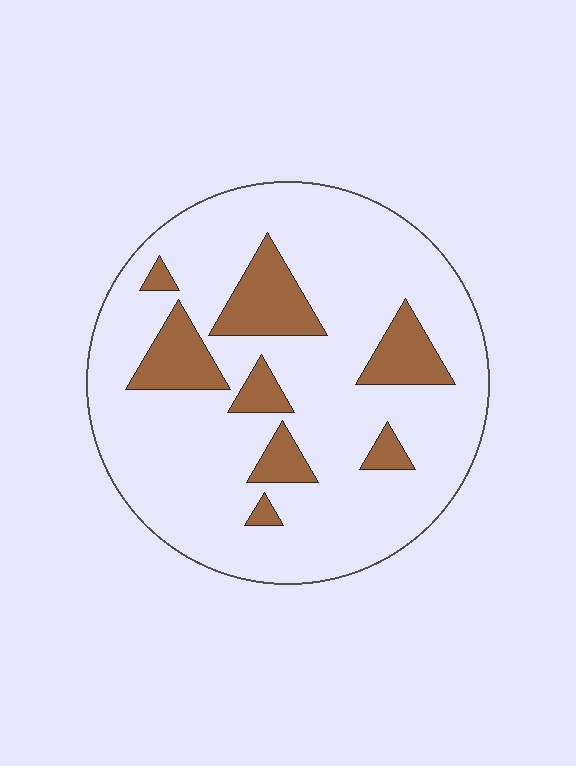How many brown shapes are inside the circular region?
8.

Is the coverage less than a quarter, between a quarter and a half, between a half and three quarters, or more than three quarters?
Less than a quarter.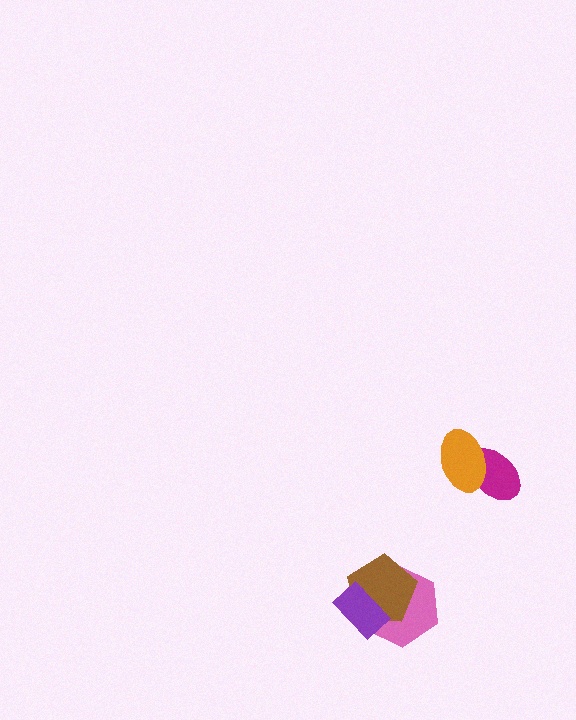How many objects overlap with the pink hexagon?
2 objects overlap with the pink hexagon.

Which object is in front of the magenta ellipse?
The orange ellipse is in front of the magenta ellipse.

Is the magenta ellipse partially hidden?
Yes, it is partially covered by another shape.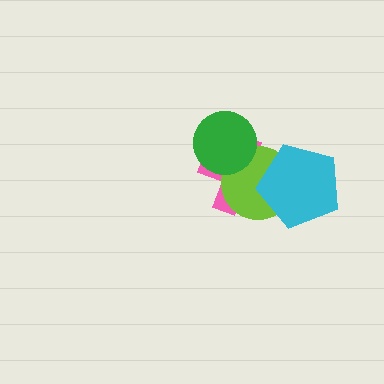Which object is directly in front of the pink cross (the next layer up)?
The lime circle is directly in front of the pink cross.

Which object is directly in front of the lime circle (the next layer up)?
The cyan pentagon is directly in front of the lime circle.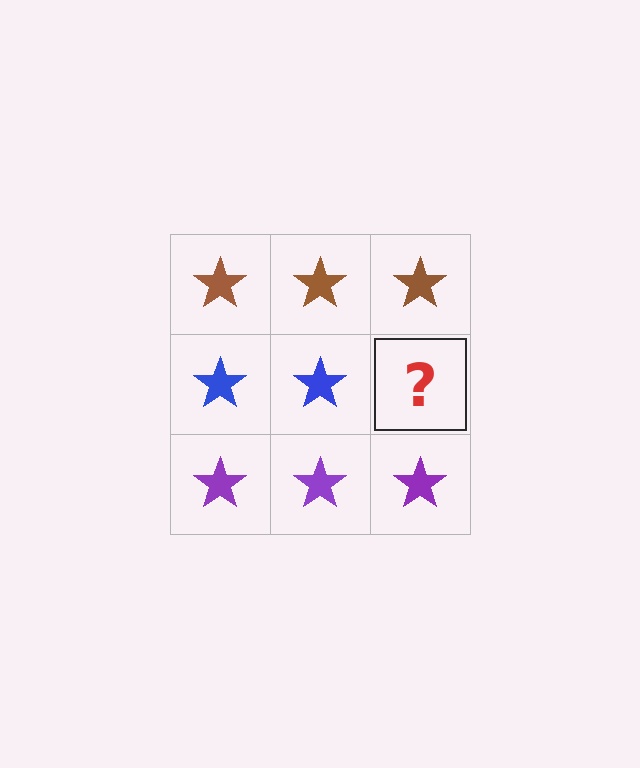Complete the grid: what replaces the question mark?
The question mark should be replaced with a blue star.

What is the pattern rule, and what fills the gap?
The rule is that each row has a consistent color. The gap should be filled with a blue star.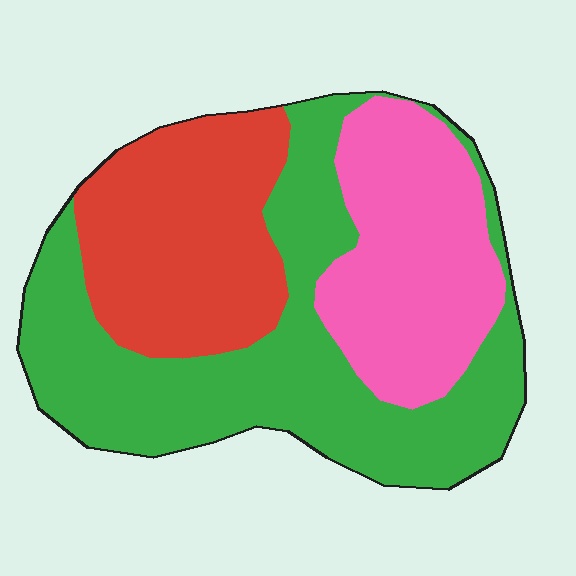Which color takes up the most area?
Green, at roughly 45%.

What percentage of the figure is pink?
Pink takes up about one quarter (1/4) of the figure.